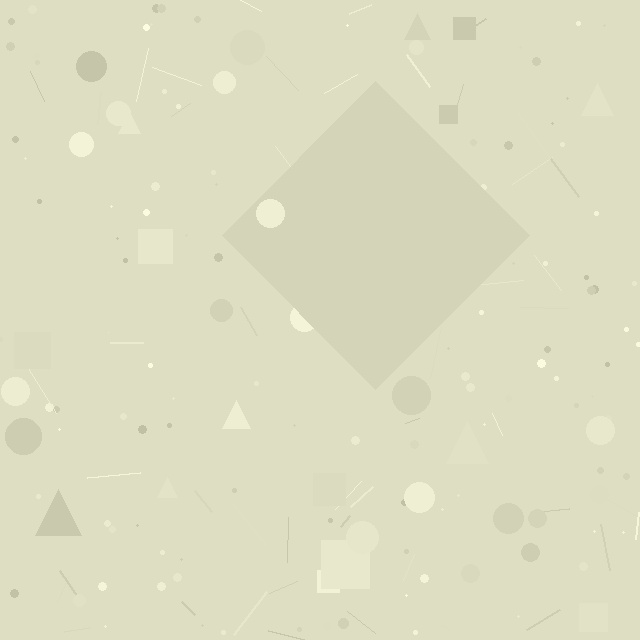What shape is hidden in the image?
A diamond is hidden in the image.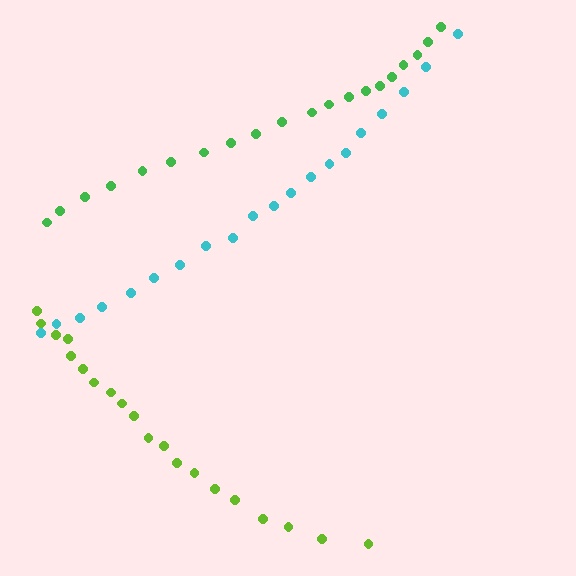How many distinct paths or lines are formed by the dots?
There are 3 distinct paths.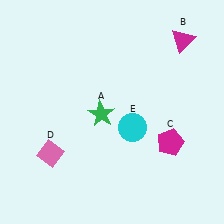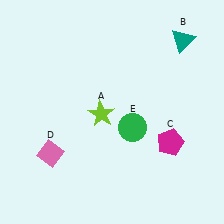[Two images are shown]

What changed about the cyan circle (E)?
In Image 1, E is cyan. In Image 2, it changed to green.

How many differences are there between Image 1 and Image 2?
There are 3 differences between the two images.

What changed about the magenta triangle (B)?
In Image 1, B is magenta. In Image 2, it changed to teal.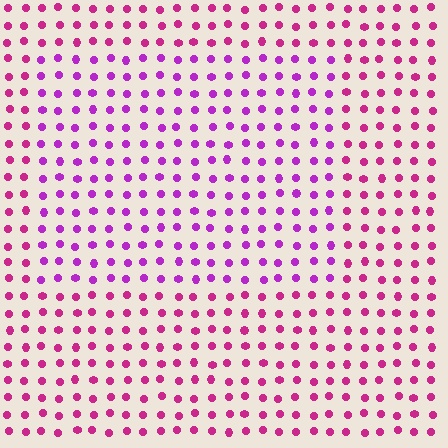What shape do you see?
I see a rectangle.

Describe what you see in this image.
The image is filled with small magenta elements in a uniform arrangement. A rectangle-shaped region is visible where the elements are tinted to a slightly different hue, forming a subtle color boundary.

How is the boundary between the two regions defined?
The boundary is defined purely by a slight shift in hue (about 30 degrees). Spacing, size, and orientation are identical on both sides.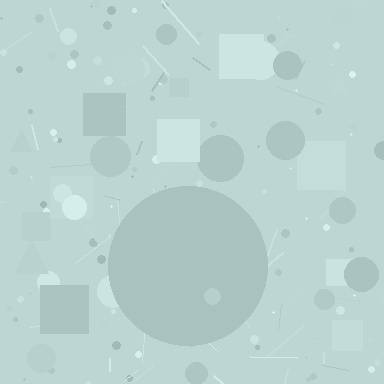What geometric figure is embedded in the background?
A circle is embedded in the background.